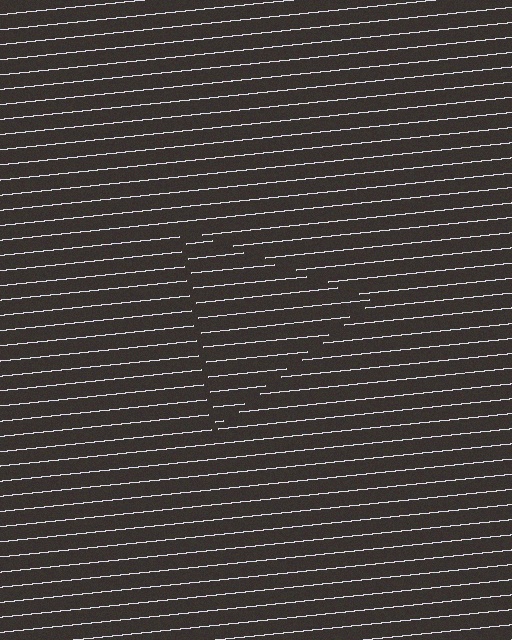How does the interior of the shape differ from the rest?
The interior of the shape contains the same grating, shifted by half a period — the contour is defined by the phase discontinuity where line-ends from the inner and outer gratings abut.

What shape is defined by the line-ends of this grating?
An illusory triangle. The interior of the shape contains the same grating, shifted by half a period — the contour is defined by the phase discontinuity where line-ends from the inner and outer gratings abut.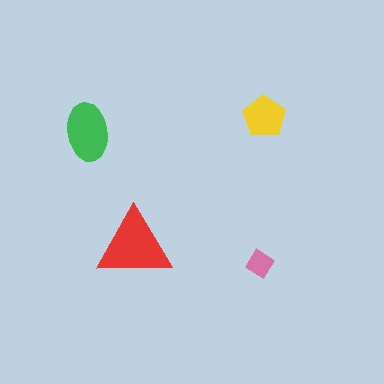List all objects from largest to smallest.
The red triangle, the green ellipse, the yellow pentagon, the pink diamond.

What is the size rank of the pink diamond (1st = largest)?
4th.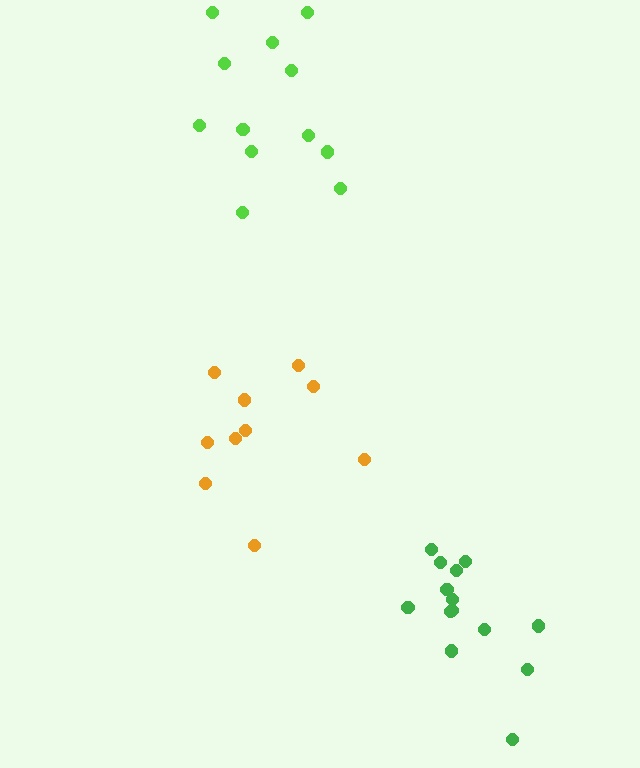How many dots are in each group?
Group 1: 14 dots, Group 2: 12 dots, Group 3: 10 dots (36 total).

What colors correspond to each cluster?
The clusters are colored: green, lime, orange.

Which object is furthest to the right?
The green cluster is rightmost.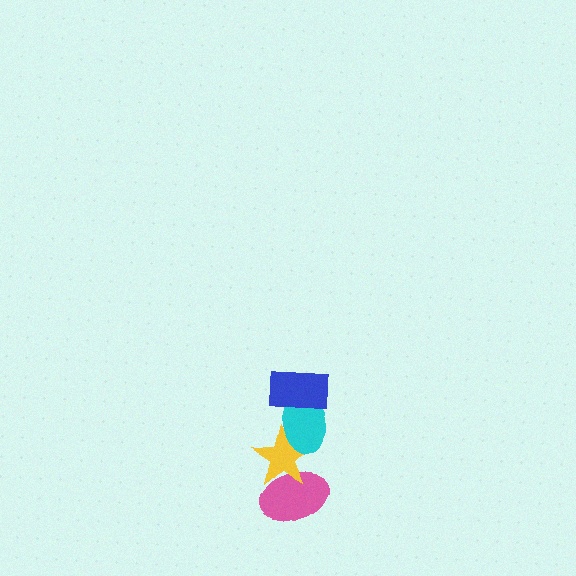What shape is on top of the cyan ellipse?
The blue rectangle is on top of the cyan ellipse.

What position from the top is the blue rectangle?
The blue rectangle is 1st from the top.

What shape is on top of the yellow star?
The cyan ellipse is on top of the yellow star.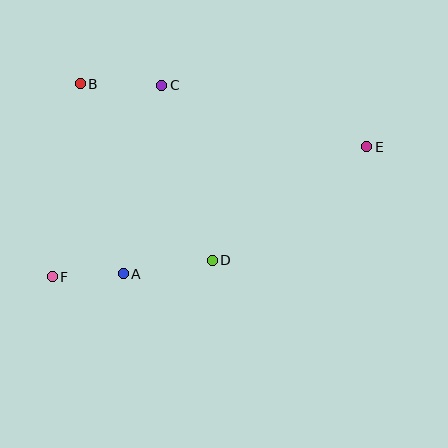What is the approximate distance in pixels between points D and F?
The distance between D and F is approximately 161 pixels.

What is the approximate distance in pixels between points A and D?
The distance between A and D is approximately 90 pixels.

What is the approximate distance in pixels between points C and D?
The distance between C and D is approximately 182 pixels.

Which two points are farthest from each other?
Points E and F are farthest from each other.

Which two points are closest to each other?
Points A and F are closest to each other.